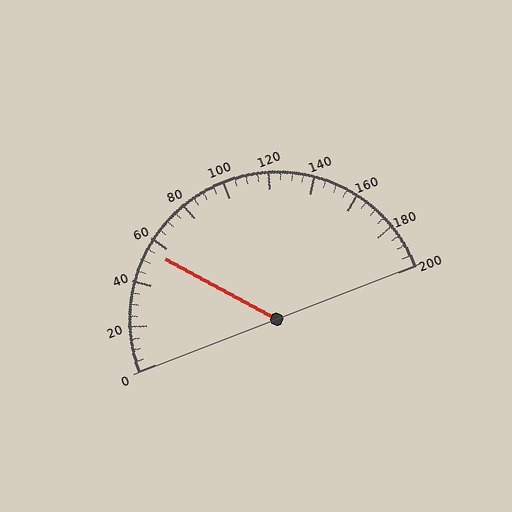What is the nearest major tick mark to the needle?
The nearest major tick mark is 60.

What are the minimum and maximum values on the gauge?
The gauge ranges from 0 to 200.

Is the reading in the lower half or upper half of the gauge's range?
The reading is in the lower half of the range (0 to 200).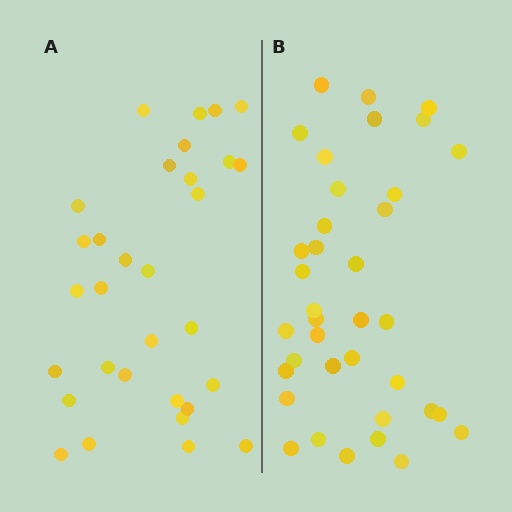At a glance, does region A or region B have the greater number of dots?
Region B (the right region) has more dots.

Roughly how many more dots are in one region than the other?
Region B has about 6 more dots than region A.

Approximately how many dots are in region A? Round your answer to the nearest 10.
About 30 dots. (The exact count is 31, which rounds to 30.)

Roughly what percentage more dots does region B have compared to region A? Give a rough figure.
About 20% more.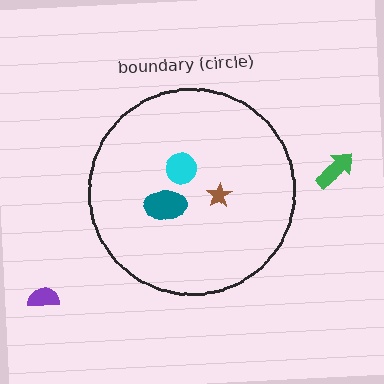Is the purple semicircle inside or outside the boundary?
Outside.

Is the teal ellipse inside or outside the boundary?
Inside.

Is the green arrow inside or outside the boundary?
Outside.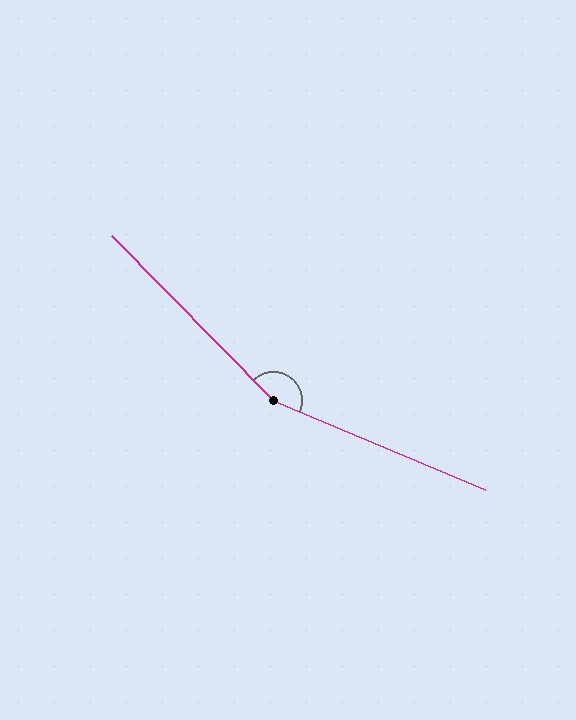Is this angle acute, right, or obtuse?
It is obtuse.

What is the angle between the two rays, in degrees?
Approximately 157 degrees.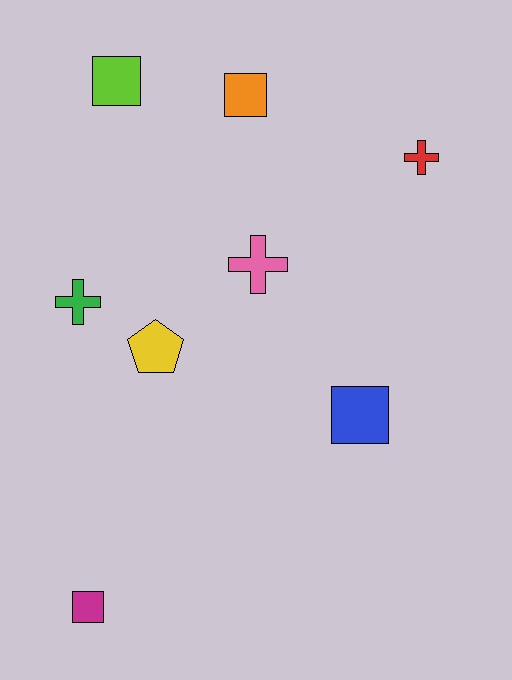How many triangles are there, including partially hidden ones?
There are no triangles.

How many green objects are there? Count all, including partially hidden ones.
There is 1 green object.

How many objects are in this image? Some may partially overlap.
There are 8 objects.